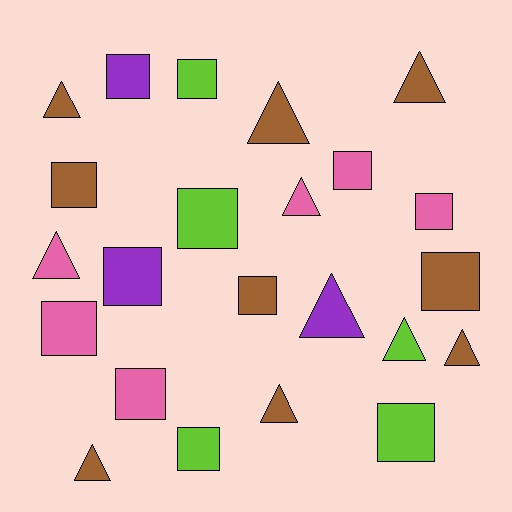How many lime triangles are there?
There is 1 lime triangle.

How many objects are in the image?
There are 23 objects.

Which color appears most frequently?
Brown, with 9 objects.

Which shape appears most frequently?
Square, with 13 objects.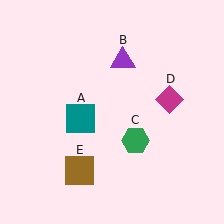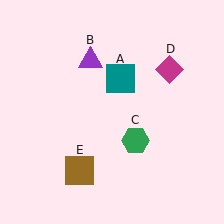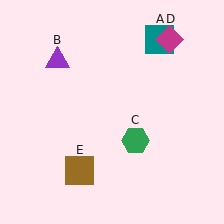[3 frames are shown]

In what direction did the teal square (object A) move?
The teal square (object A) moved up and to the right.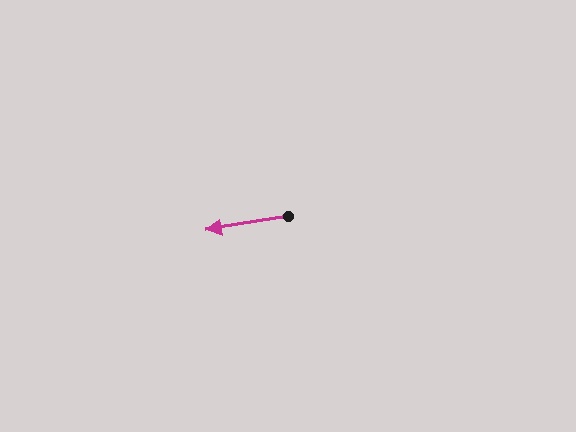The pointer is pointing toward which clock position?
Roughly 9 o'clock.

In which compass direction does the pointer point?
West.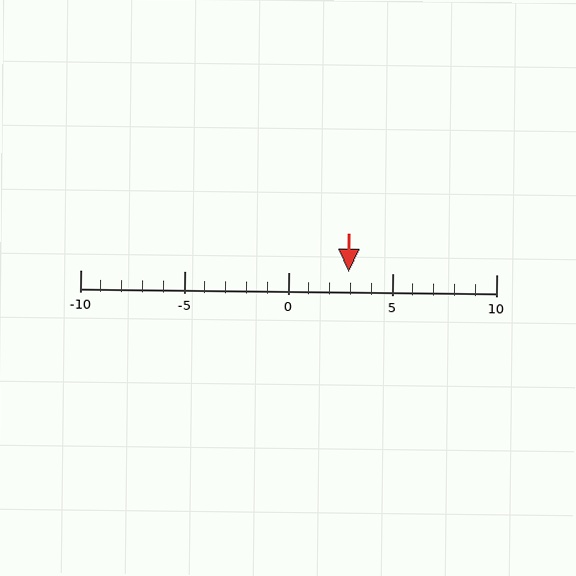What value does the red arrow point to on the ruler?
The red arrow points to approximately 3.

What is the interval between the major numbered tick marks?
The major tick marks are spaced 5 units apart.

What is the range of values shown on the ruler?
The ruler shows values from -10 to 10.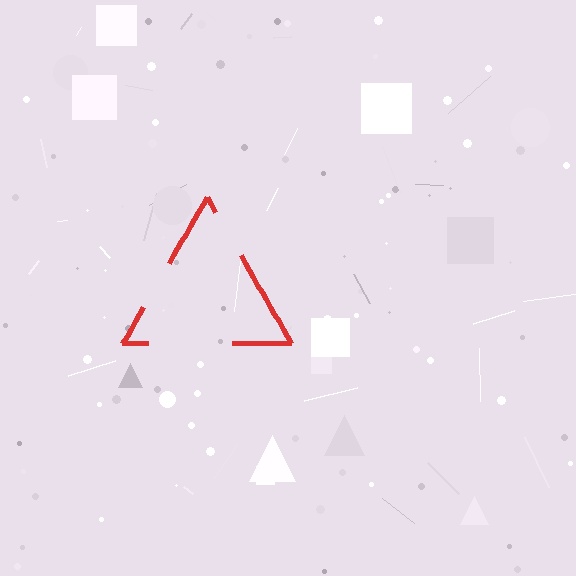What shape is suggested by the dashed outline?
The dashed outline suggests a triangle.